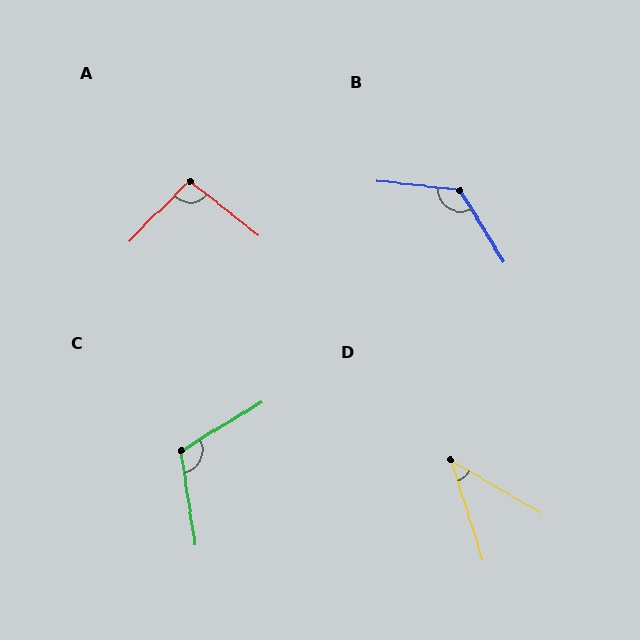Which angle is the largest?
B, at approximately 128 degrees.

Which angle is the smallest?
D, at approximately 42 degrees.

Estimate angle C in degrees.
Approximately 112 degrees.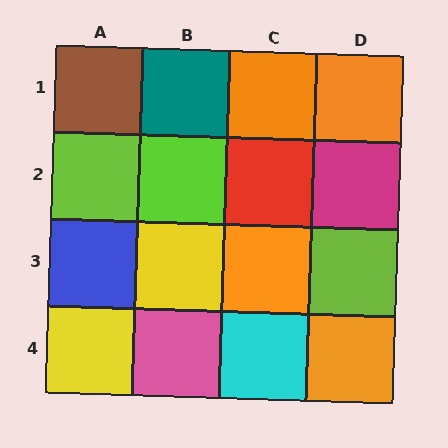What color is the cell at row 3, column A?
Blue.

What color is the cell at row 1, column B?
Teal.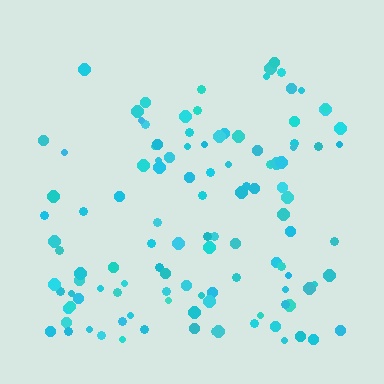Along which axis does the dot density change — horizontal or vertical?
Vertical.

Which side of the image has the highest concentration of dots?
The bottom.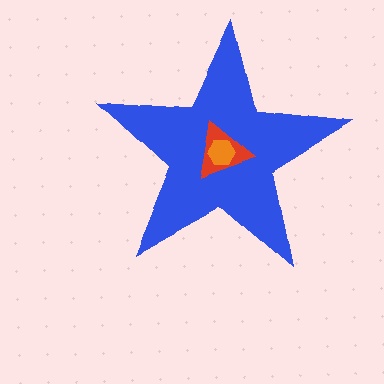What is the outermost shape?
The blue star.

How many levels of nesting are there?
3.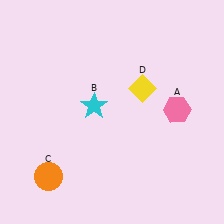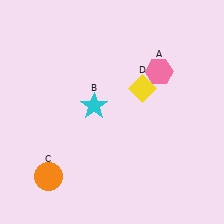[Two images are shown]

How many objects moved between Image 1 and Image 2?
1 object moved between the two images.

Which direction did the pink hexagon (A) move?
The pink hexagon (A) moved up.